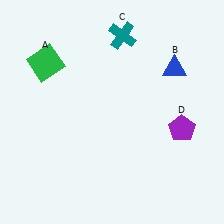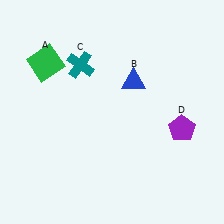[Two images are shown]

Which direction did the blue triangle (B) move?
The blue triangle (B) moved left.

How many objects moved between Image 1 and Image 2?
2 objects moved between the two images.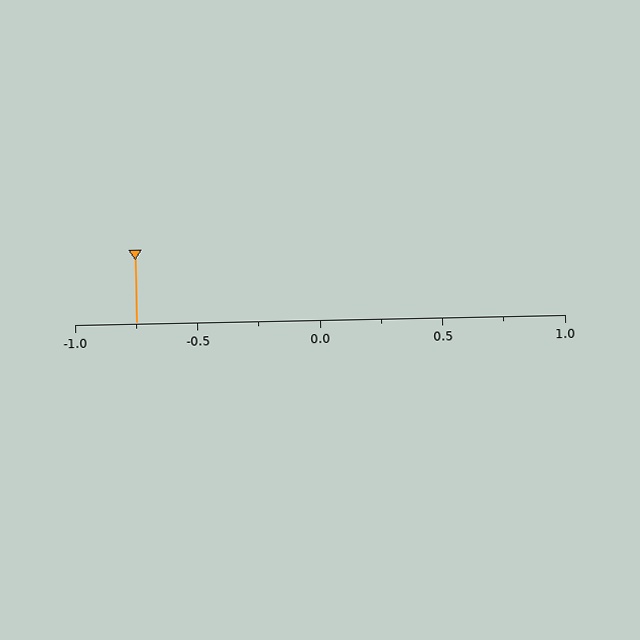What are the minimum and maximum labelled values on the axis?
The axis runs from -1.0 to 1.0.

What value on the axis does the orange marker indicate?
The marker indicates approximately -0.75.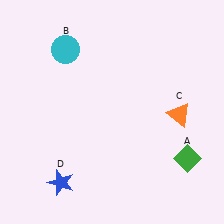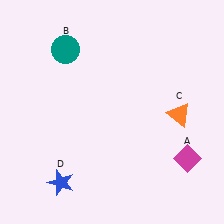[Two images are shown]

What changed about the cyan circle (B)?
In Image 1, B is cyan. In Image 2, it changed to teal.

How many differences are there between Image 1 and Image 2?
There are 2 differences between the two images.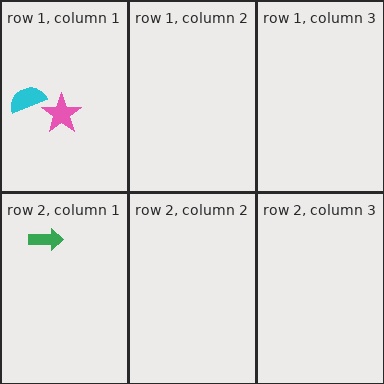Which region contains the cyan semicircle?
The row 1, column 1 region.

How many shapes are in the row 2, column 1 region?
1.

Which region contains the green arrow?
The row 2, column 1 region.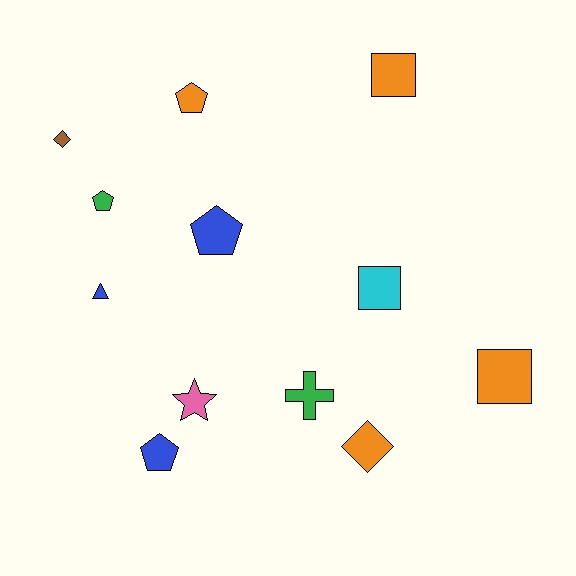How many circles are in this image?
There are no circles.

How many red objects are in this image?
There are no red objects.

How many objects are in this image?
There are 12 objects.